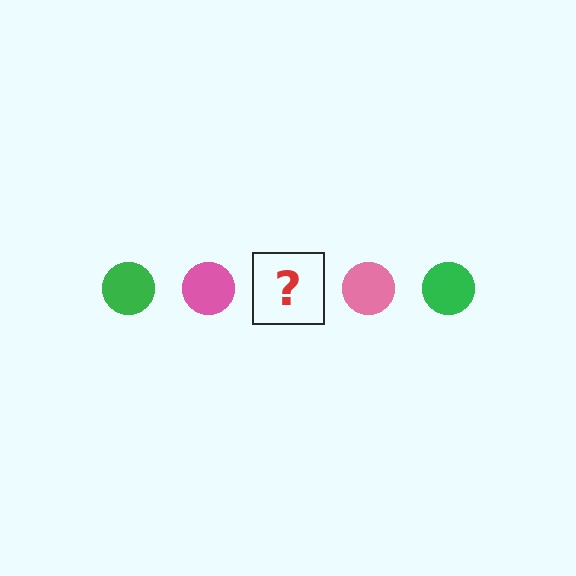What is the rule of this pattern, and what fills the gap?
The rule is that the pattern cycles through green, pink circles. The gap should be filled with a green circle.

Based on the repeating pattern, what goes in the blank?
The blank should be a green circle.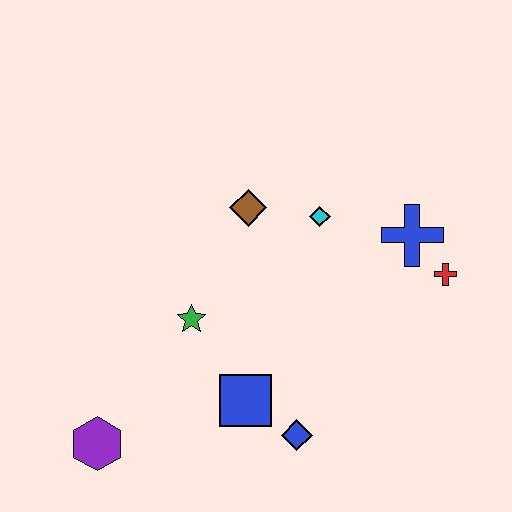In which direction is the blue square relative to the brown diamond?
The blue square is below the brown diamond.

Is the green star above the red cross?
No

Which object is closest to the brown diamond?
The cyan diamond is closest to the brown diamond.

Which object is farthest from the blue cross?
The purple hexagon is farthest from the blue cross.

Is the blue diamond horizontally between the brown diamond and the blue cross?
Yes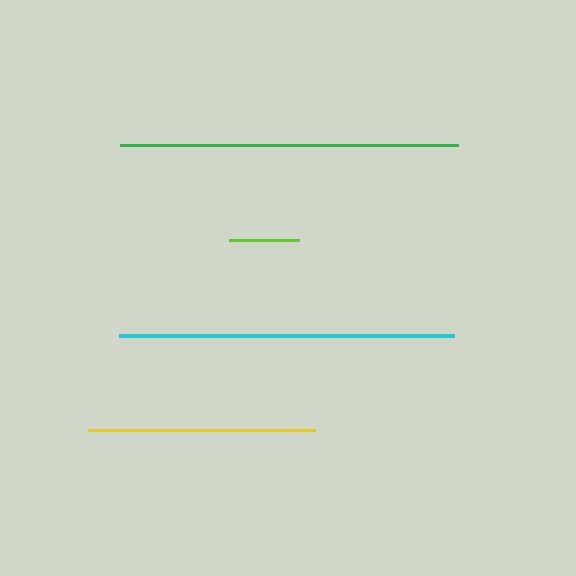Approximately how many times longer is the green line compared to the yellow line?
The green line is approximately 1.5 times the length of the yellow line.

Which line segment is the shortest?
The lime line is the shortest at approximately 70 pixels.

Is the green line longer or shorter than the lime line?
The green line is longer than the lime line.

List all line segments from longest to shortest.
From longest to shortest: green, cyan, yellow, lime.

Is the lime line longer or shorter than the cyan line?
The cyan line is longer than the lime line.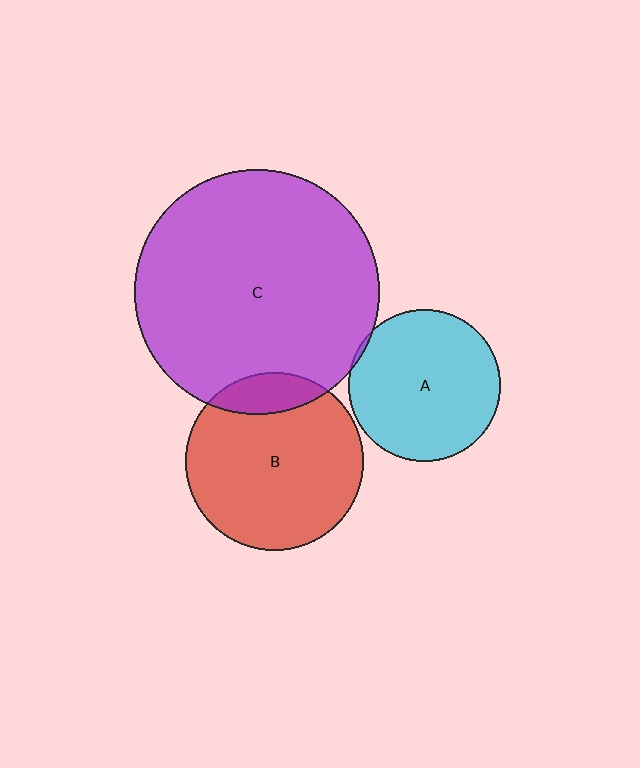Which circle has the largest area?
Circle C (purple).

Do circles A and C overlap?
Yes.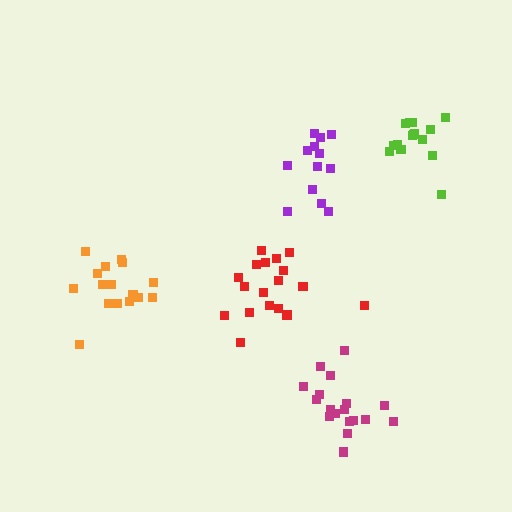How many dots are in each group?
Group 1: 13 dots, Group 2: 16 dots, Group 3: 19 dots, Group 4: 15 dots, Group 5: 18 dots (81 total).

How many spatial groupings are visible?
There are 5 spatial groupings.